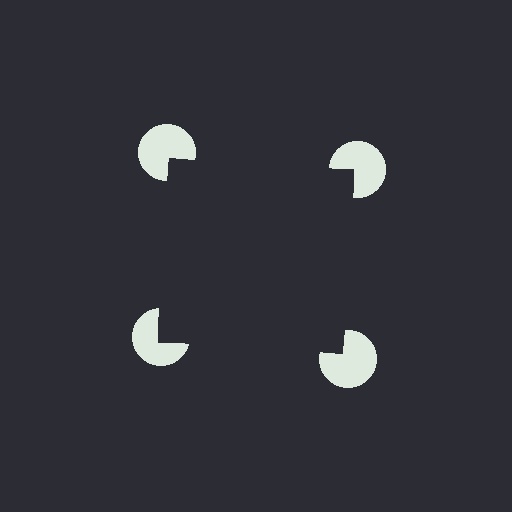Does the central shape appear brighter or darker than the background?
It typically appears slightly darker than the background, even though no actual brightness change is drawn.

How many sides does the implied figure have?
4 sides.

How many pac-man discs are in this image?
There are 4 — one at each vertex of the illusory square.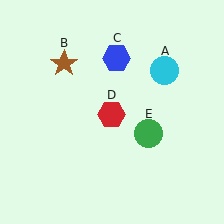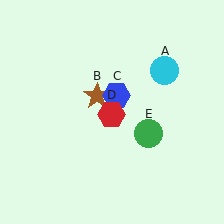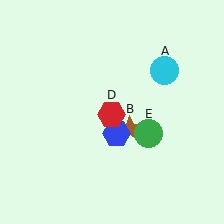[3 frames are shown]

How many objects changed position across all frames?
2 objects changed position: brown star (object B), blue hexagon (object C).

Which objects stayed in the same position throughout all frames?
Cyan circle (object A) and red hexagon (object D) and green circle (object E) remained stationary.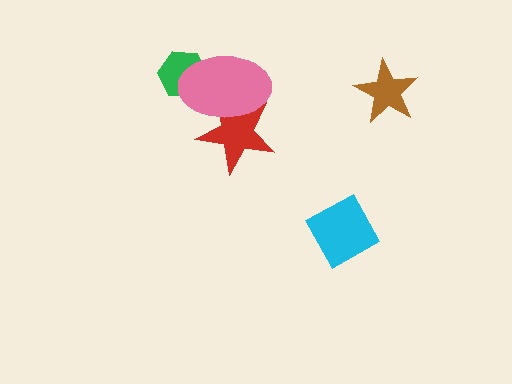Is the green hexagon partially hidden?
Yes, it is partially covered by another shape.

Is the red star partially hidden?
Yes, it is partially covered by another shape.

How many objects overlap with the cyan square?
0 objects overlap with the cyan square.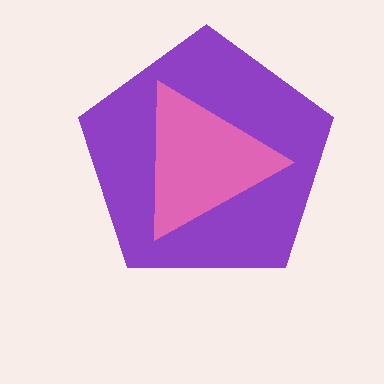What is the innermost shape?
The pink triangle.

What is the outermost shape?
The purple pentagon.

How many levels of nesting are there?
2.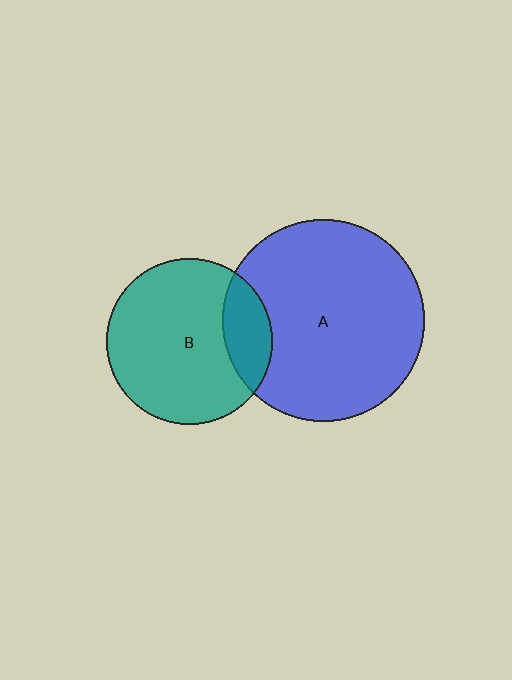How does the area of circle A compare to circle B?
Approximately 1.5 times.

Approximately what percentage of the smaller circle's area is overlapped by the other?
Approximately 20%.